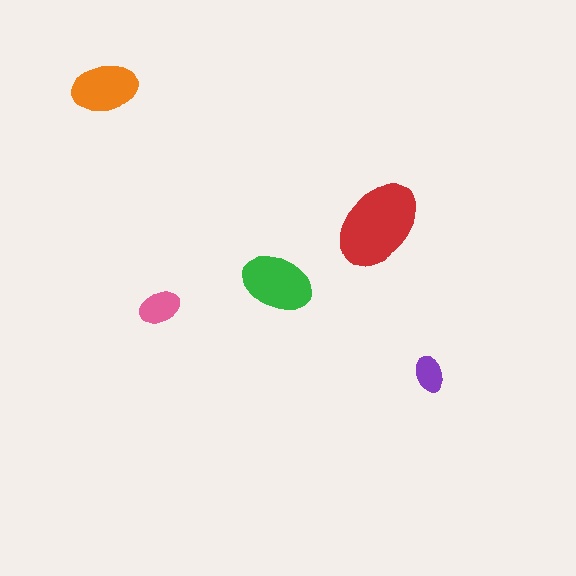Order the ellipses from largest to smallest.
the red one, the green one, the orange one, the pink one, the purple one.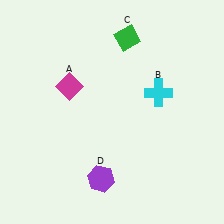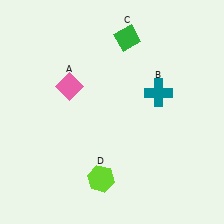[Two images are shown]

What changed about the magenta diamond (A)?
In Image 1, A is magenta. In Image 2, it changed to pink.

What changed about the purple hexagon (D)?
In Image 1, D is purple. In Image 2, it changed to lime.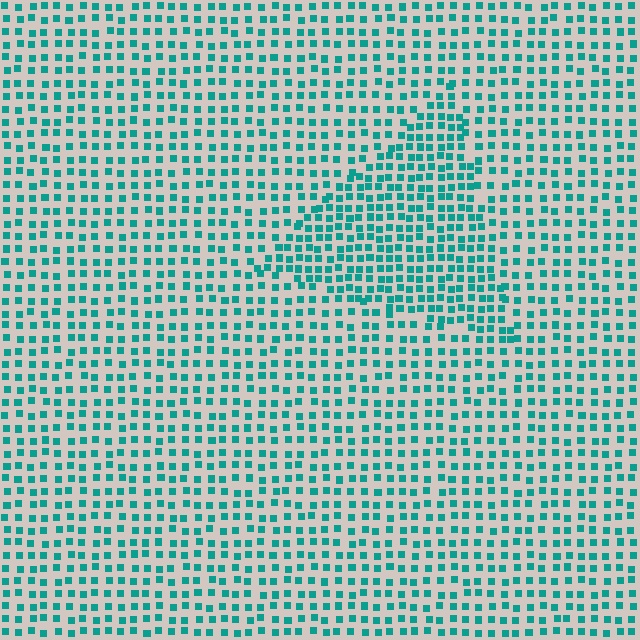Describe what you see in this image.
The image contains small teal elements arranged at two different densities. A triangle-shaped region is visible where the elements are more densely packed than the surrounding area.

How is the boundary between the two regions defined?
The boundary is defined by a change in element density (approximately 1.6x ratio). All elements are the same color, size, and shape.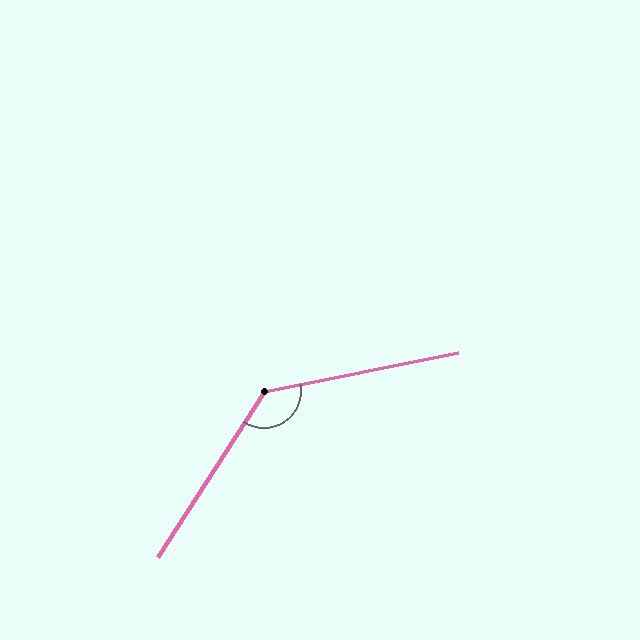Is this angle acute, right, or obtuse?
It is obtuse.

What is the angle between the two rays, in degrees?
Approximately 134 degrees.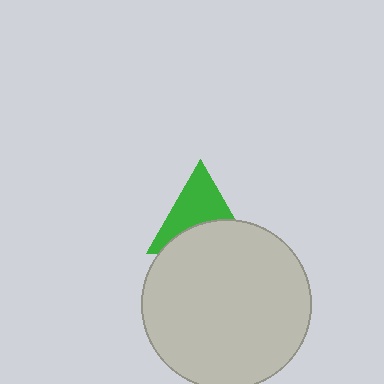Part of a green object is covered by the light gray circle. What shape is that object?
It is a triangle.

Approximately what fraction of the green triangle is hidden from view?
Roughly 44% of the green triangle is hidden behind the light gray circle.